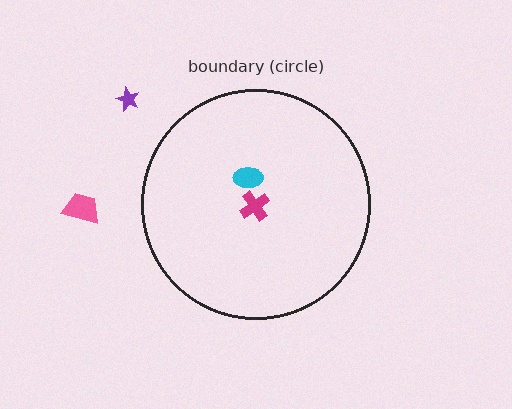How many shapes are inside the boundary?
2 inside, 2 outside.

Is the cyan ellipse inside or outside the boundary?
Inside.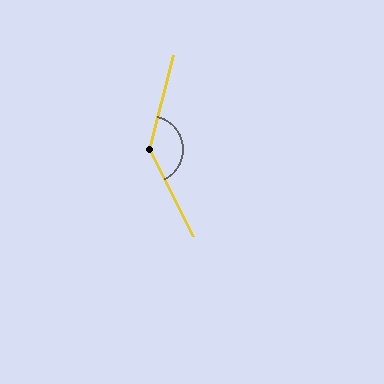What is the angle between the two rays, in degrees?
Approximately 139 degrees.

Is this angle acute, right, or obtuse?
It is obtuse.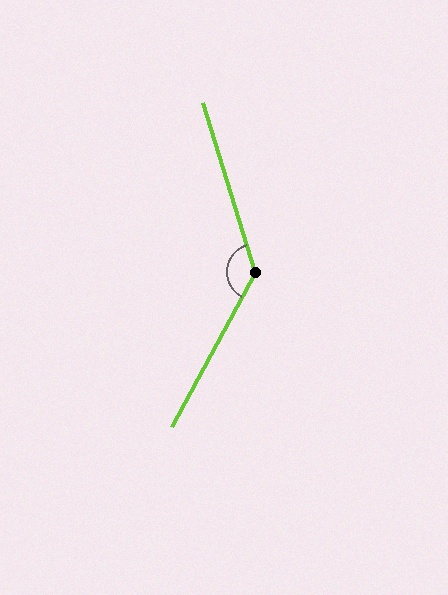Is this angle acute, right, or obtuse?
It is obtuse.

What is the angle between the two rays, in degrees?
Approximately 135 degrees.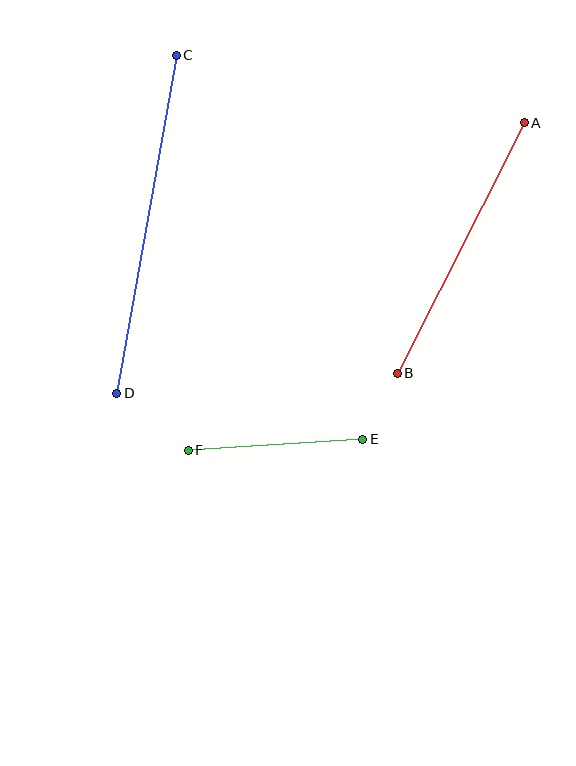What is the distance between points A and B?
The distance is approximately 281 pixels.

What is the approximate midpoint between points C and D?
The midpoint is at approximately (147, 224) pixels.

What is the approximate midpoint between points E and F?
The midpoint is at approximately (276, 445) pixels.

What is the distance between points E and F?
The distance is approximately 175 pixels.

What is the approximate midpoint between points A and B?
The midpoint is at approximately (461, 248) pixels.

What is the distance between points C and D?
The distance is approximately 343 pixels.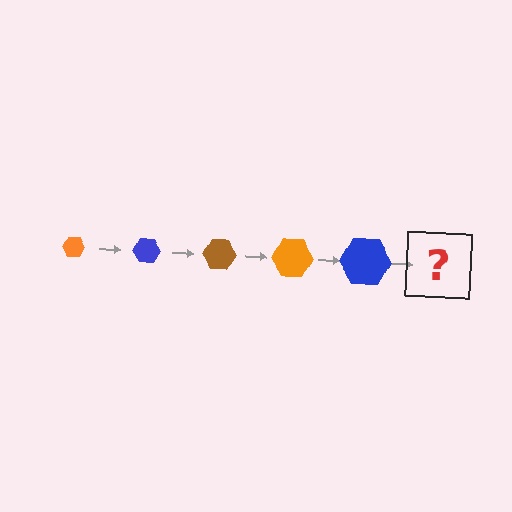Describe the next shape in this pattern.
It should be a brown hexagon, larger than the previous one.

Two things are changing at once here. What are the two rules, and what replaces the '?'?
The two rules are that the hexagon grows larger each step and the color cycles through orange, blue, and brown. The '?' should be a brown hexagon, larger than the previous one.